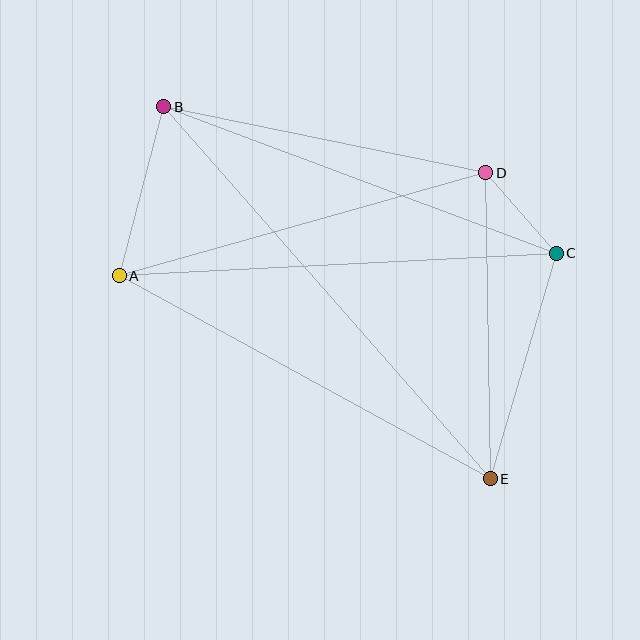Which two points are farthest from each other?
Points B and E are farthest from each other.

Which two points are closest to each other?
Points C and D are closest to each other.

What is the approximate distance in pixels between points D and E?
The distance between D and E is approximately 306 pixels.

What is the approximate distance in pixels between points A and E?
The distance between A and E is approximately 423 pixels.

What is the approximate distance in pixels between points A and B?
The distance between A and B is approximately 175 pixels.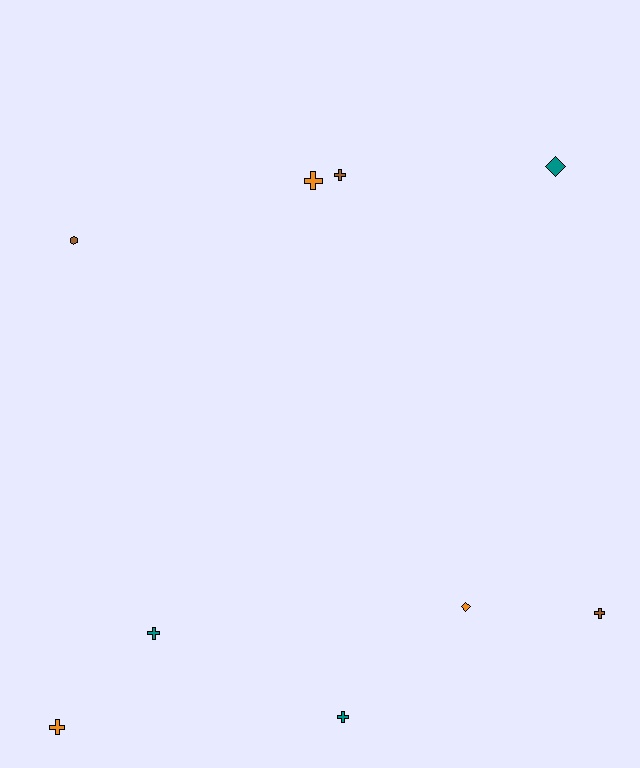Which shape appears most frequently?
Cross, with 6 objects.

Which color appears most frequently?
Brown, with 3 objects.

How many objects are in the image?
There are 9 objects.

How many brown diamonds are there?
There are no brown diamonds.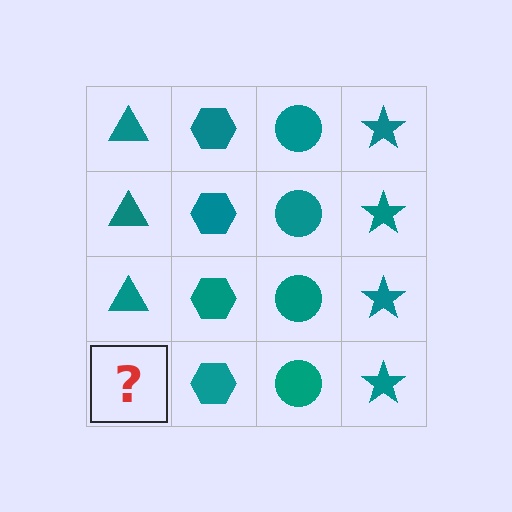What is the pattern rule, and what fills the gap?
The rule is that each column has a consistent shape. The gap should be filled with a teal triangle.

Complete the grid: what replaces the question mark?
The question mark should be replaced with a teal triangle.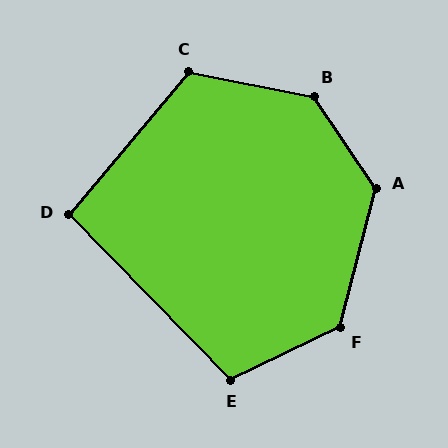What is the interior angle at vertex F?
Approximately 130 degrees (obtuse).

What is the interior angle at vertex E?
Approximately 109 degrees (obtuse).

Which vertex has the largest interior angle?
B, at approximately 135 degrees.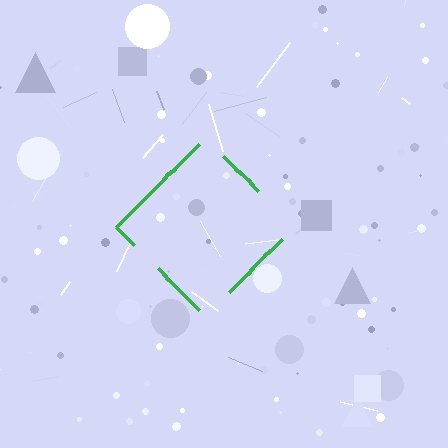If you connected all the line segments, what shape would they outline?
They would outline a diamond.